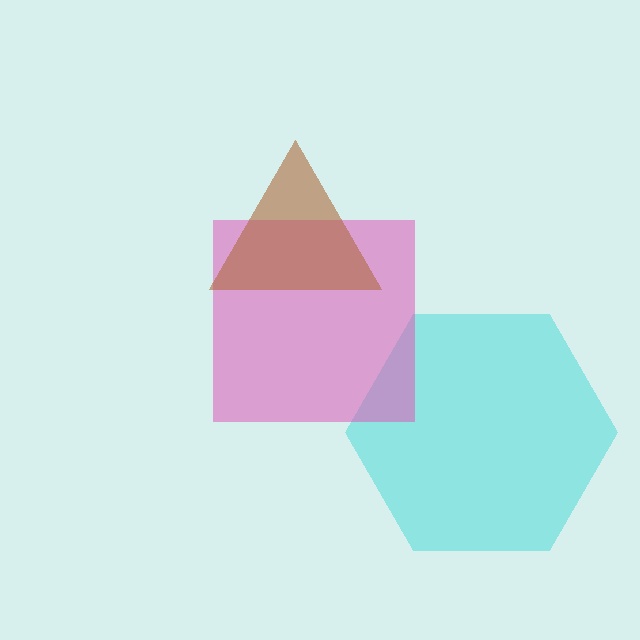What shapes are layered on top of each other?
The layered shapes are: a cyan hexagon, a pink square, a brown triangle.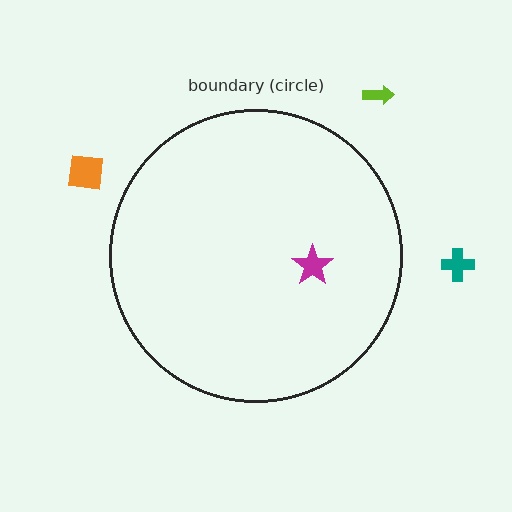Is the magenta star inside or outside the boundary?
Inside.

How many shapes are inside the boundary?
1 inside, 3 outside.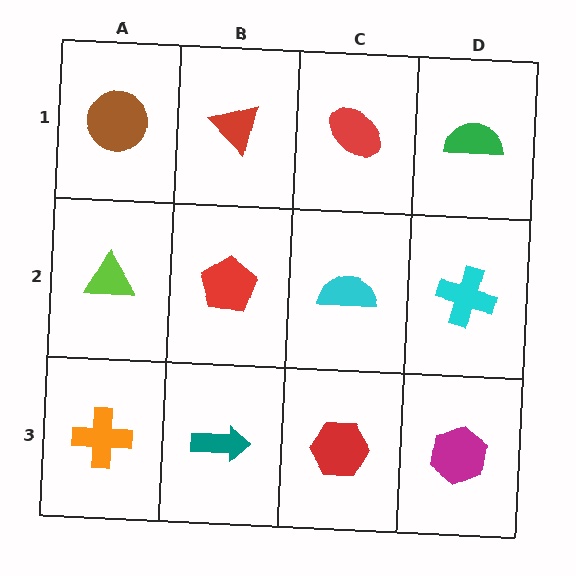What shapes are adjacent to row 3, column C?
A cyan semicircle (row 2, column C), a teal arrow (row 3, column B), a magenta hexagon (row 3, column D).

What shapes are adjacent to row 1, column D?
A cyan cross (row 2, column D), a red ellipse (row 1, column C).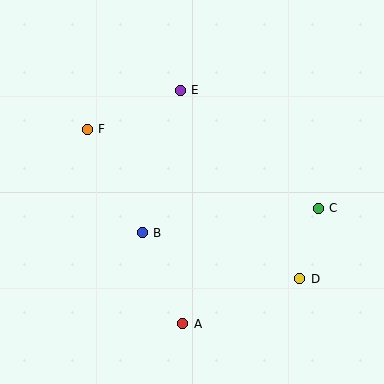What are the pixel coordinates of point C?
Point C is at (318, 208).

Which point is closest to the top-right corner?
Point C is closest to the top-right corner.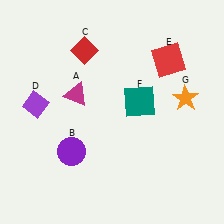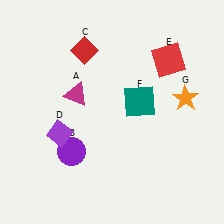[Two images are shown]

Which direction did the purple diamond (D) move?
The purple diamond (D) moved down.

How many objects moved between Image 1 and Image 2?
1 object moved between the two images.